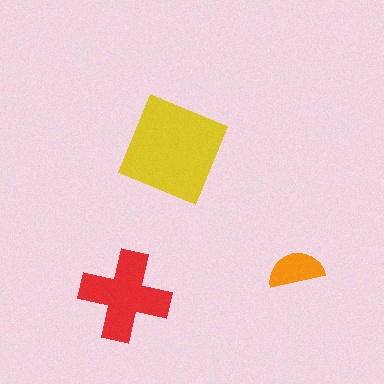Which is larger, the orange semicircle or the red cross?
The red cross.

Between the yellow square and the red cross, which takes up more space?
The yellow square.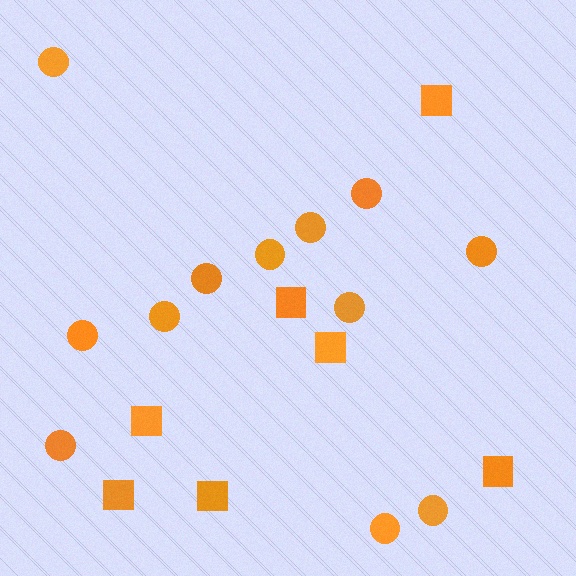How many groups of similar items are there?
There are 2 groups: one group of squares (7) and one group of circles (12).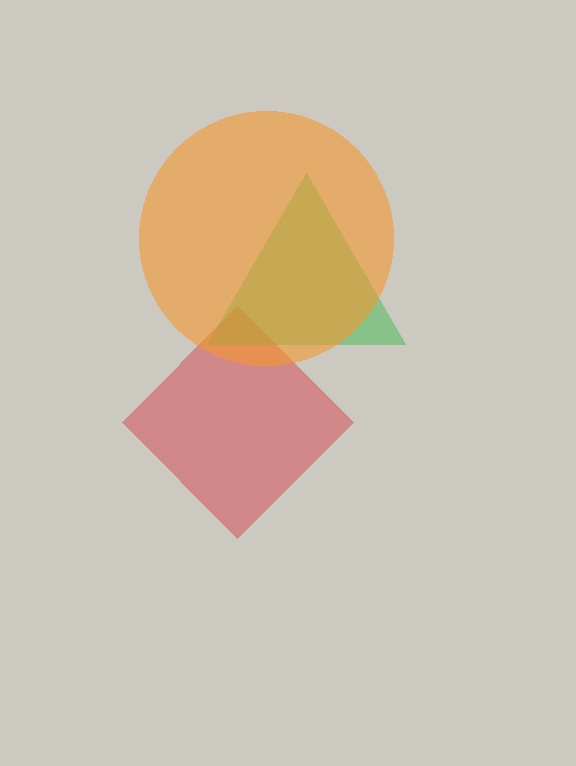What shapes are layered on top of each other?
The layered shapes are: a red diamond, a green triangle, an orange circle.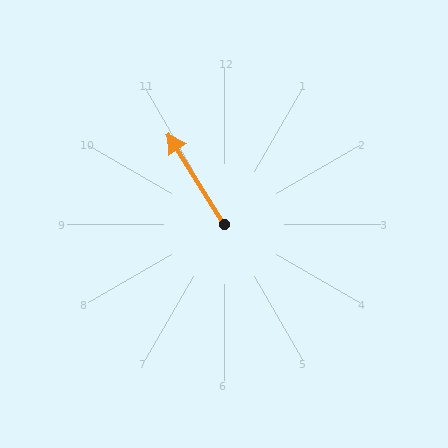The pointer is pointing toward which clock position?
Roughly 11 o'clock.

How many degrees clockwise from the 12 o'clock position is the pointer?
Approximately 328 degrees.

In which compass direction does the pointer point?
Northwest.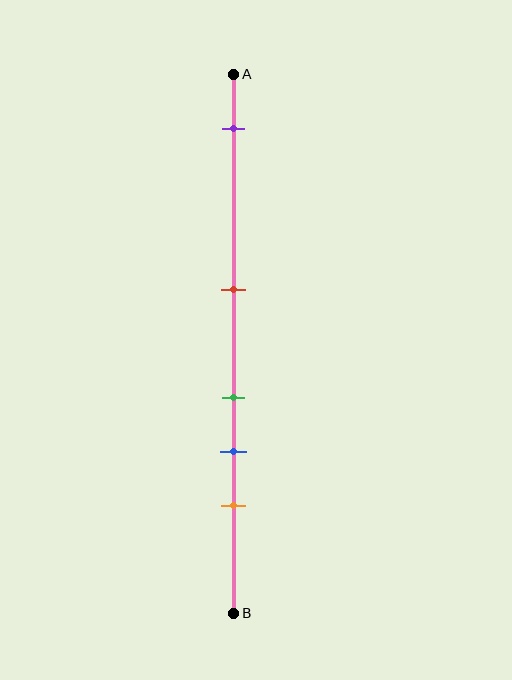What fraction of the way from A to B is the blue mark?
The blue mark is approximately 70% (0.7) of the way from A to B.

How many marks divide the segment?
There are 5 marks dividing the segment.